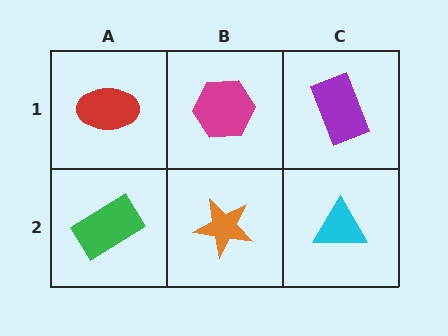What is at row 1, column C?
A purple rectangle.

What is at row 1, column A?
A red ellipse.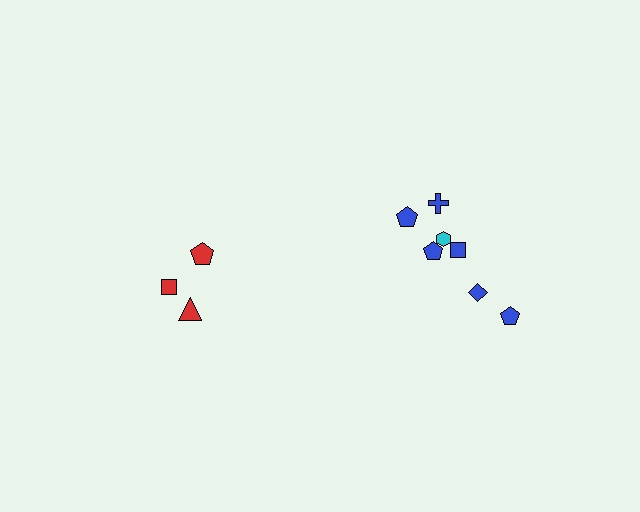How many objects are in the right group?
There are 7 objects.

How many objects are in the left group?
There are 3 objects.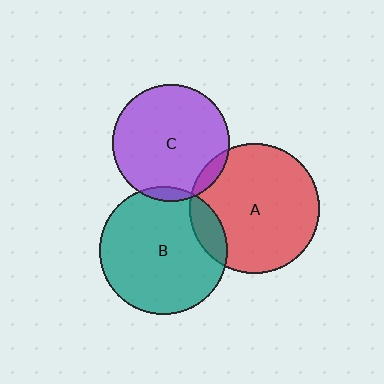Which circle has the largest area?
Circle A (red).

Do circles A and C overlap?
Yes.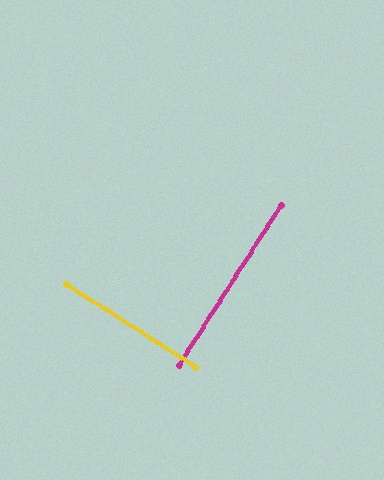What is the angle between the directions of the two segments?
Approximately 90 degrees.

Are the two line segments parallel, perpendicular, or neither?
Perpendicular — they meet at approximately 90°.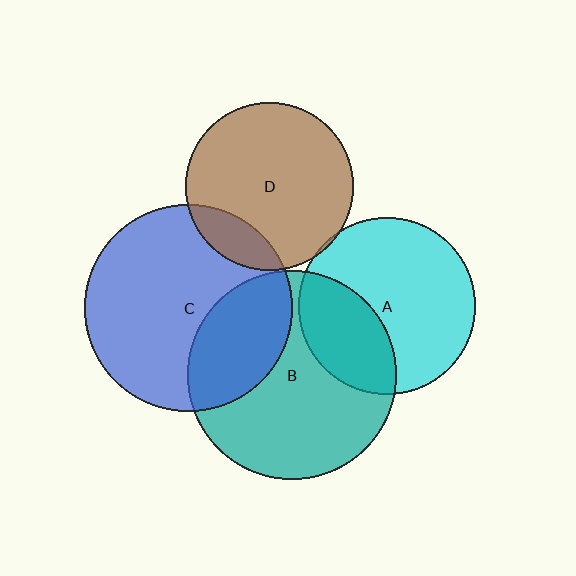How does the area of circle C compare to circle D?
Approximately 1.5 times.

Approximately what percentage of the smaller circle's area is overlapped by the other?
Approximately 15%.